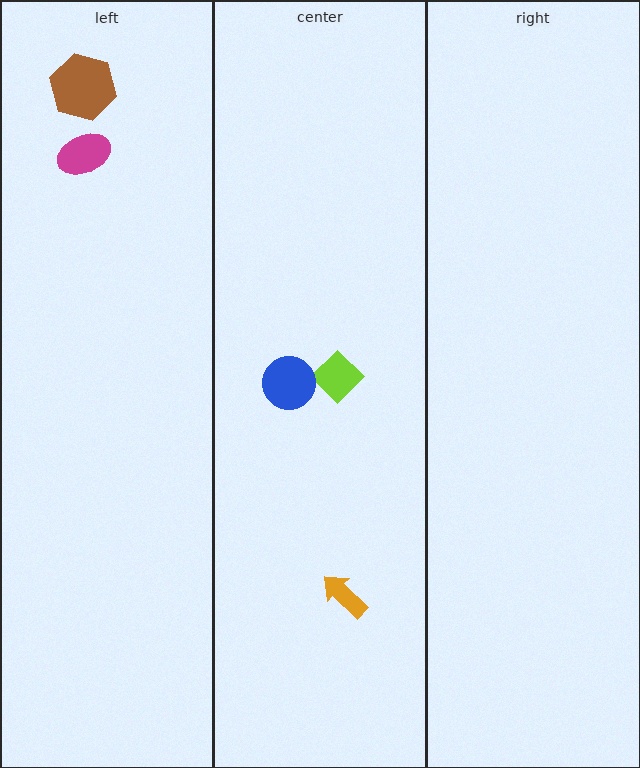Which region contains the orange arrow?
The center region.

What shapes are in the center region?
The lime diamond, the blue circle, the orange arrow.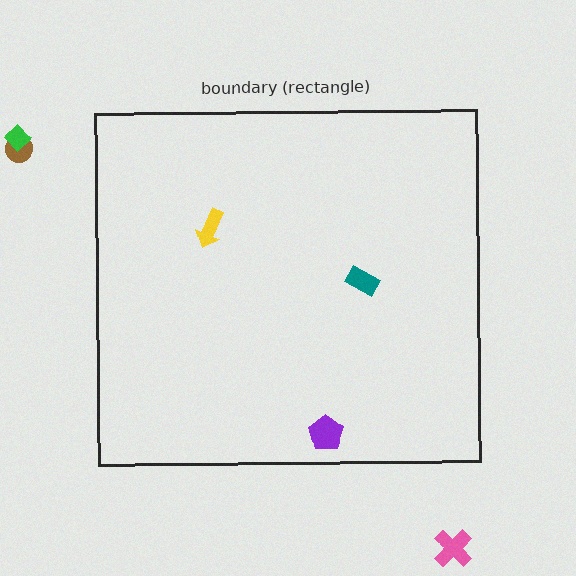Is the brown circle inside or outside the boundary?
Outside.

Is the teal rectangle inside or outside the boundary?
Inside.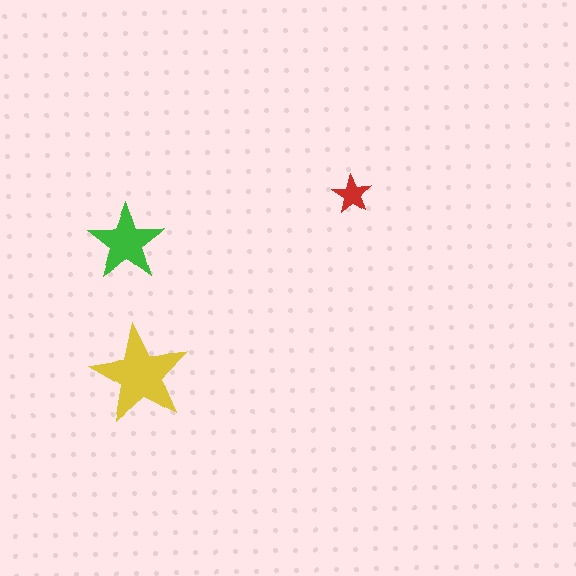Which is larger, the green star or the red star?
The green one.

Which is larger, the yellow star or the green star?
The yellow one.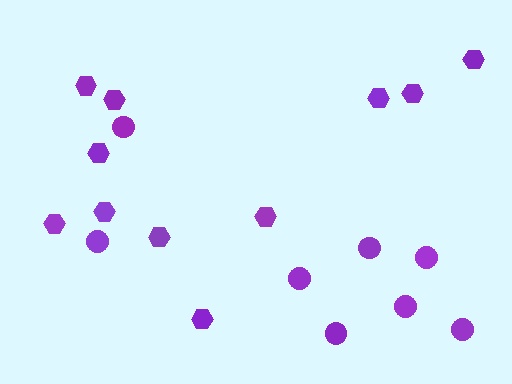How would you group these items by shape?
There are 2 groups: one group of circles (8) and one group of hexagons (11).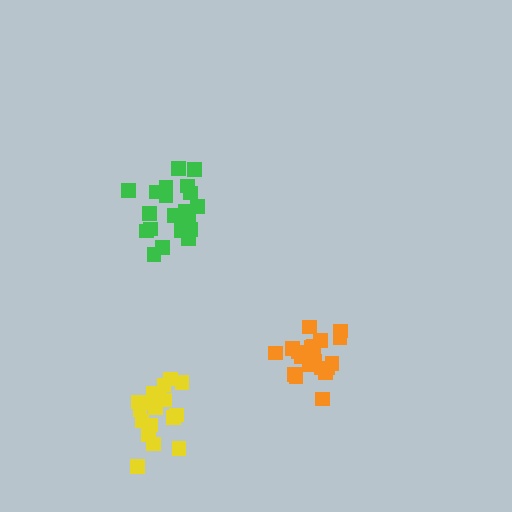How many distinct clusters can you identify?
There are 3 distinct clusters.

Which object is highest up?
The green cluster is topmost.